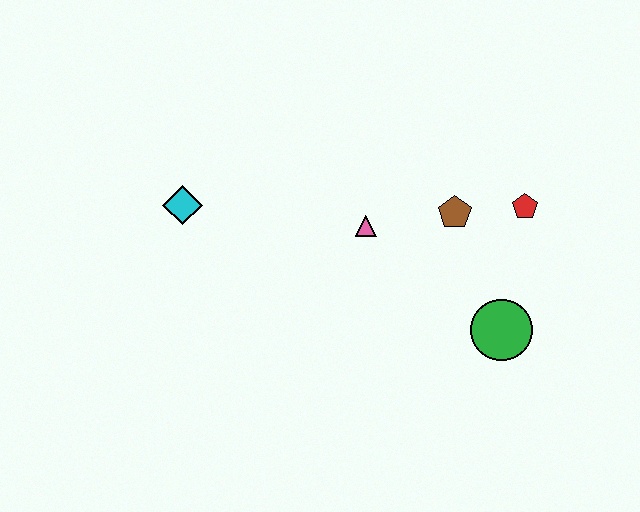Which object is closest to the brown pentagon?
The red pentagon is closest to the brown pentagon.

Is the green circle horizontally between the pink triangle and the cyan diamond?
No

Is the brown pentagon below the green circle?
No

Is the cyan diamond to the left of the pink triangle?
Yes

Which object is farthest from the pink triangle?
The cyan diamond is farthest from the pink triangle.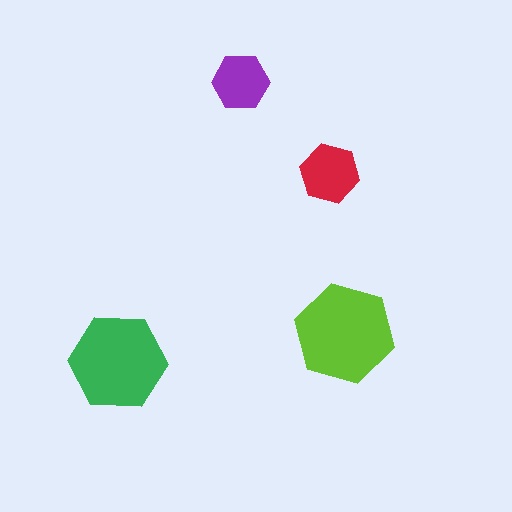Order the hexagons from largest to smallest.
the lime one, the green one, the red one, the purple one.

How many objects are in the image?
There are 4 objects in the image.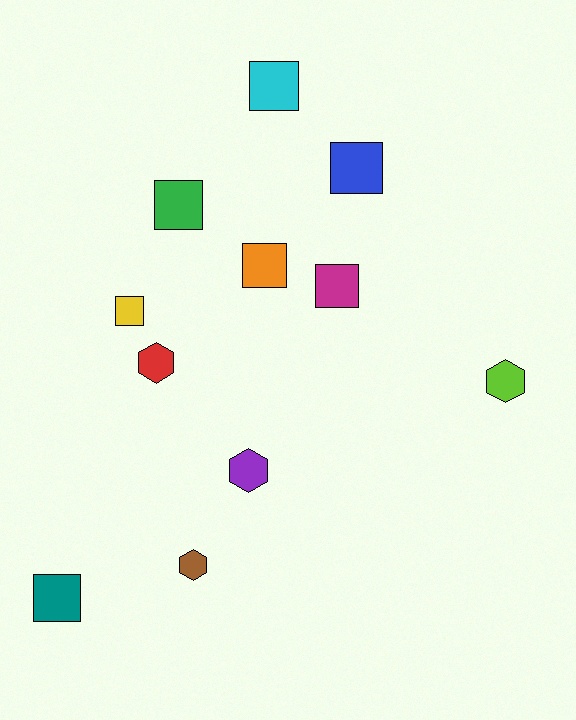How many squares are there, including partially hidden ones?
There are 7 squares.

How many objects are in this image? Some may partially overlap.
There are 11 objects.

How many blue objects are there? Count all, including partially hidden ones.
There is 1 blue object.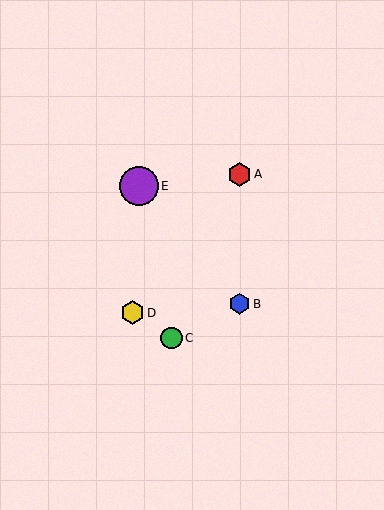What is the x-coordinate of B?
Object B is at x≈240.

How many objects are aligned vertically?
2 objects (A, B) are aligned vertically.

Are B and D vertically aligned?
No, B is at x≈240 and D is at x≈132.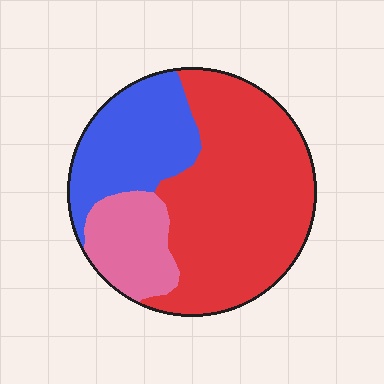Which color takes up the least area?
Pink, at roughly 15%.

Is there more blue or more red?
Red.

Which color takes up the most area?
Red, at roughly 60%.